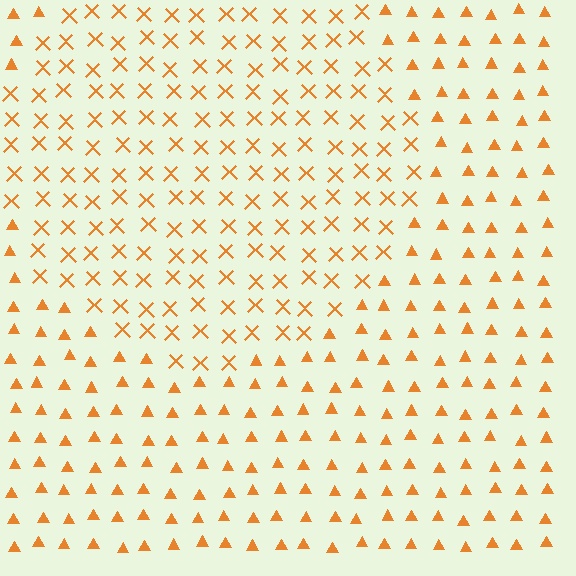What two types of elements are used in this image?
The image uses X marks inside the circle region and triangles outside it.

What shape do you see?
I see a circle.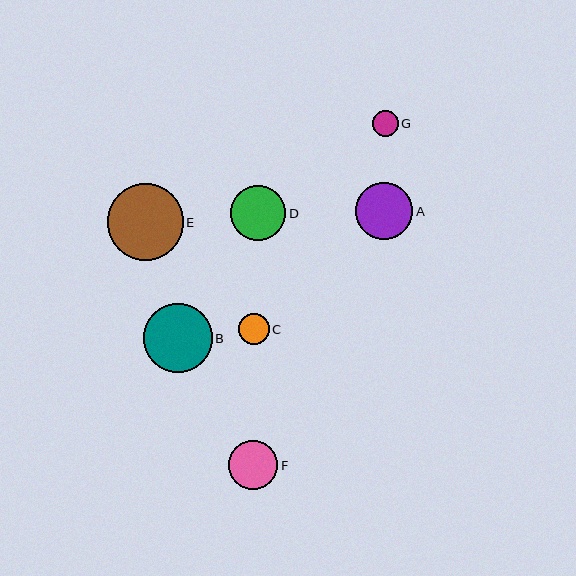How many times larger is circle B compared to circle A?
Circle B is approximately 1.2 times the size of circle A.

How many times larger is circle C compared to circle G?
Circle C is approximately 1.2 times the size of circle G.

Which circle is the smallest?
Circle G is the smallest with a size of approximately 26 pixels.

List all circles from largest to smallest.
From largest to smallest: E, B, A, D, F, C, G.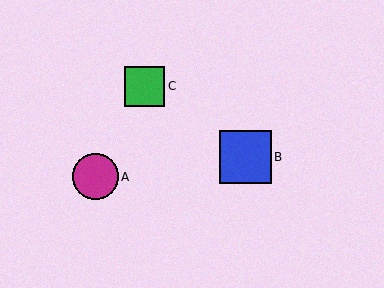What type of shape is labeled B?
Shape B is a blue square.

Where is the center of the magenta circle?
The center of the magenta circle is at (95, 177).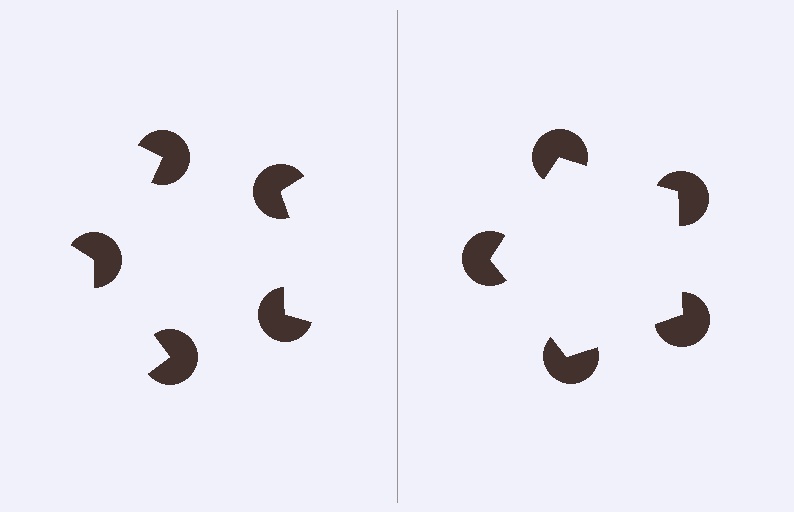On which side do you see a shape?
An illusory pentagon appears on the right side. On the left side the wedge cuts are rotated, so no coherent shape forms.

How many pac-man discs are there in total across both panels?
10 — 5 on each side.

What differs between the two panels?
The pac-man discs are positioned identically on both sides; only the wedge orientations differ. On the right they align to a pentagon; on the left they are misaligned.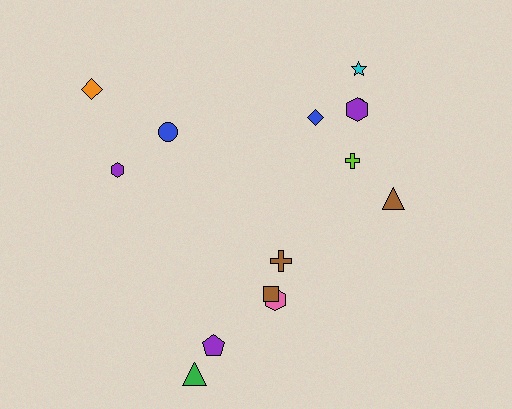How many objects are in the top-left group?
There are 3 objects.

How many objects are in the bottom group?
There are 5 objects.